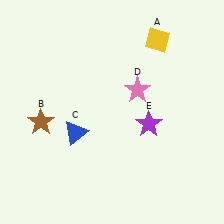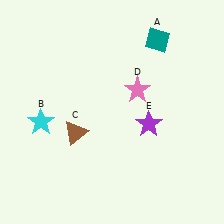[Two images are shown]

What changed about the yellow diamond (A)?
In Image 1, A is yellow. In Image 2, it changed to teal.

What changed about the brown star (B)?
In Image 1, B is brown. In Image 2, it changed to cyan.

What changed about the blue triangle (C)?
In Image 1, C is blue. In Image 2, it changed to brown.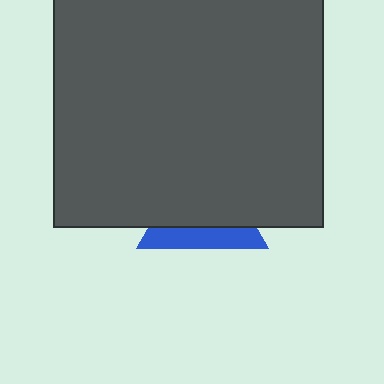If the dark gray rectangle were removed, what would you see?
You would see the complete blue triangle.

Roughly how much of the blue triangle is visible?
A small part of it is visible (roughly 34%).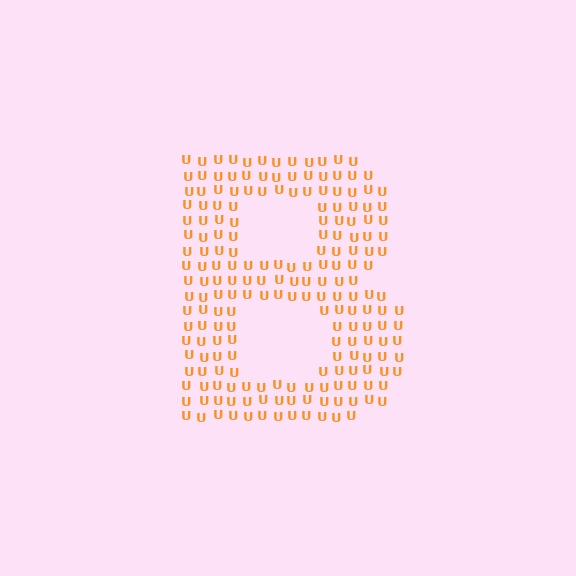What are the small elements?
The small elements are letter U's.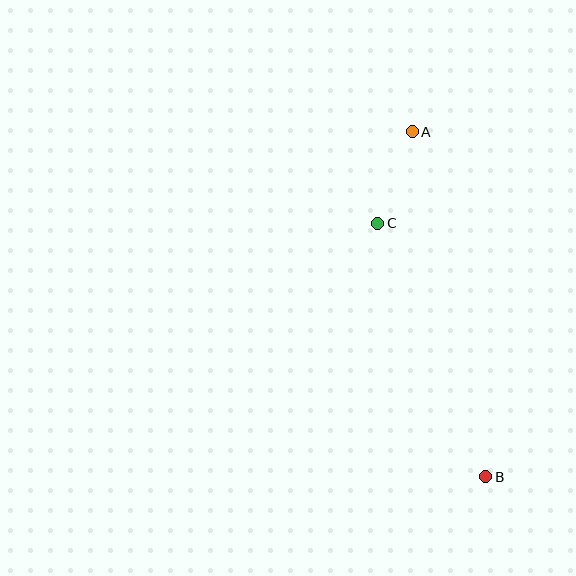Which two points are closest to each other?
Points A and C are closest to each other.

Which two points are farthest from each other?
Points A and B are farthest from each other.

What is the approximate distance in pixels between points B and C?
The distance between B and C is approximately 275 pixels.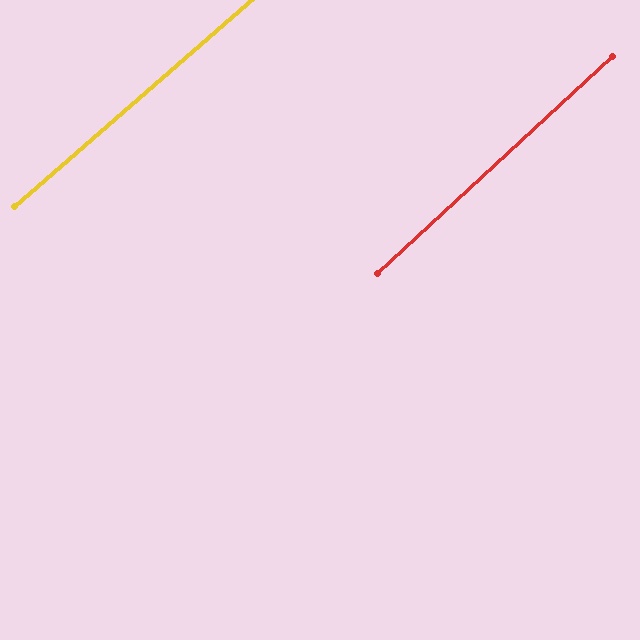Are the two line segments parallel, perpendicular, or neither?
Parallel — their directions differ by only 1.5°.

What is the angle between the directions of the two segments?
Approximately 2 degrees.